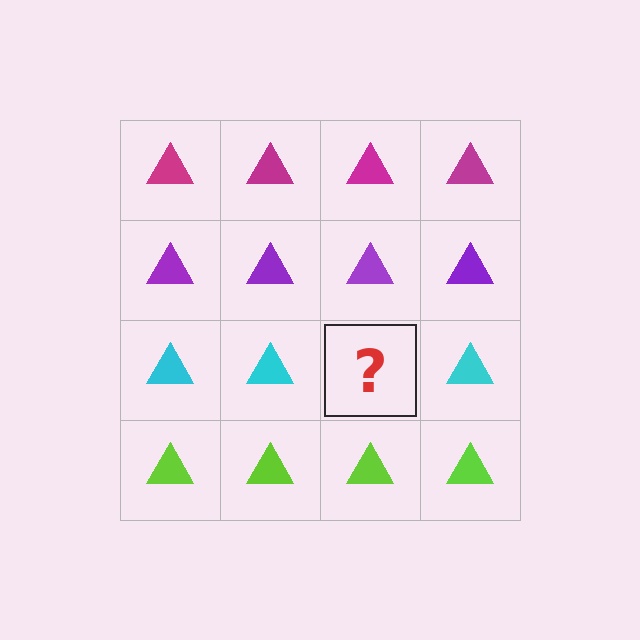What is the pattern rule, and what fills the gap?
The rule is that each row has a consistent color. The gap should be filled with a cyan triangle.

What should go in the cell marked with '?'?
The missing cell should contain a cyan triangle.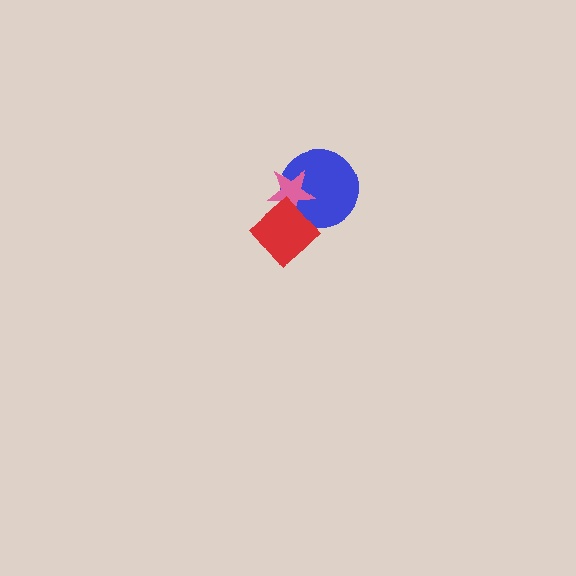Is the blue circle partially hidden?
Yes, it is partially covered by another shape.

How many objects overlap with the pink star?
2 objects overlap with the pink star.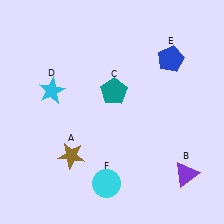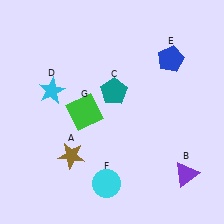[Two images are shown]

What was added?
A green square (G) was added in Image 2.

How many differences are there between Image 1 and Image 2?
There is 1 difference between the two images.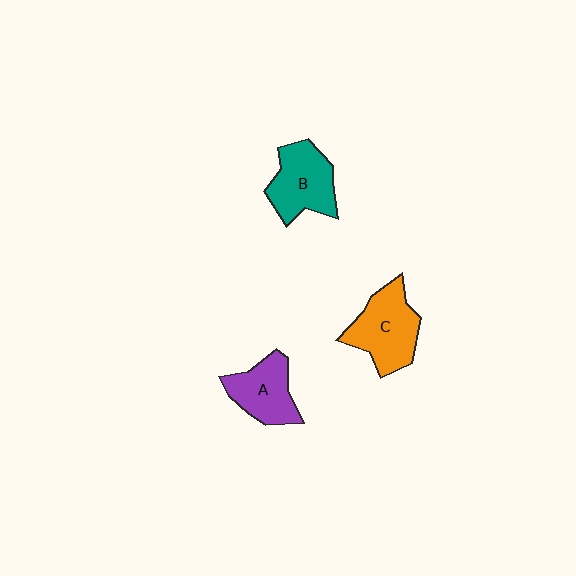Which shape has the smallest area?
Shape A (purple).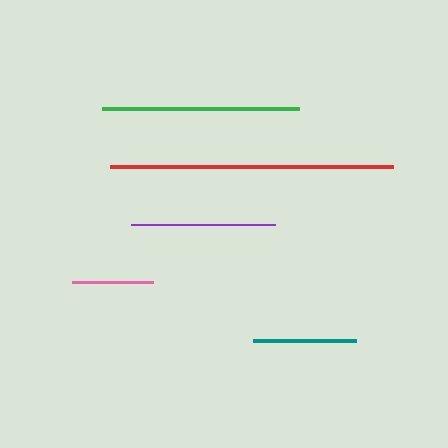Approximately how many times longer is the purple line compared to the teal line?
The purple line is approximately 1.4 times the length of the teal line.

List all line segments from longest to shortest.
From longest to shortest: red, green, purple, teal, pink.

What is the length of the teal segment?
The teal segment is approximately 104 pixels long.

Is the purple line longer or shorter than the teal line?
The purple line is longer than the teal line.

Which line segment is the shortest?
The pink line is the shortest at approximately 81 pixels.